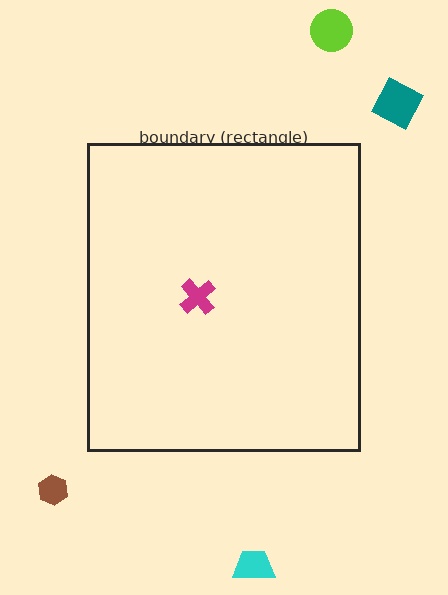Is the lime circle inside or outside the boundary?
Outside.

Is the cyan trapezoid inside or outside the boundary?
Outside.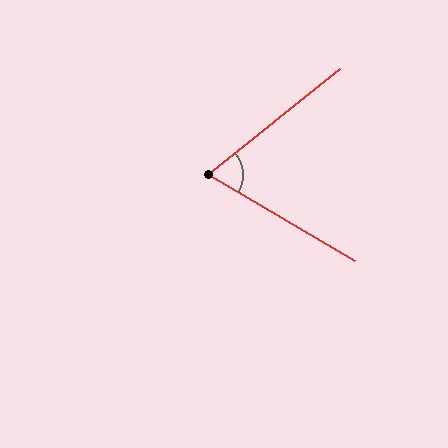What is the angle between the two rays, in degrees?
Approximately 69 degrees.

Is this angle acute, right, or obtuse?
It is acute.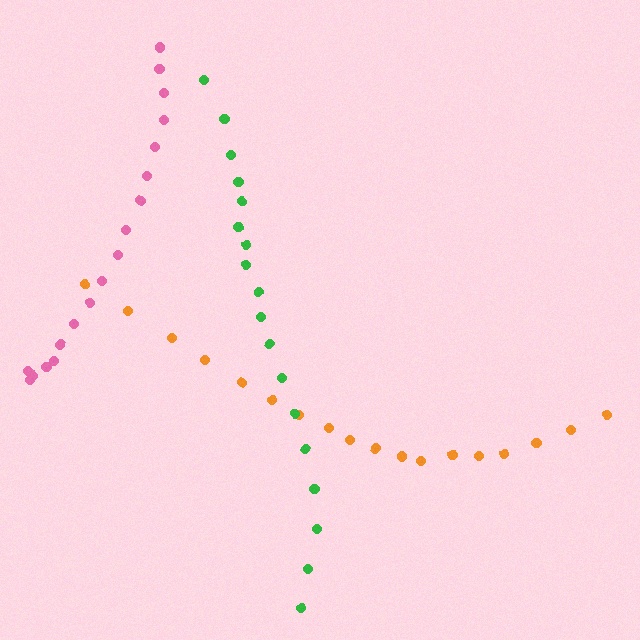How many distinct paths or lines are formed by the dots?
There are 3 distinct paths.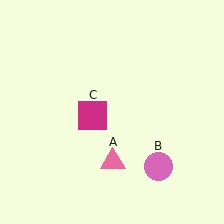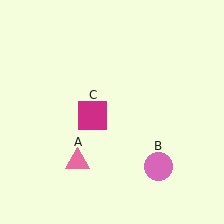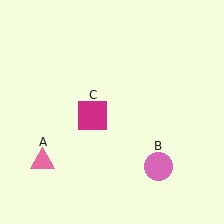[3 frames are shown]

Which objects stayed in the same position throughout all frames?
Pink circle (object B) and magenta square (object C) remained stationary.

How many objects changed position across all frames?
1 object changed position: pink triangle (object A).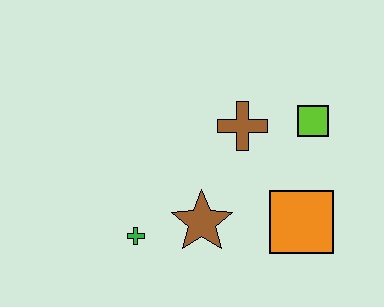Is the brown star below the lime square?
Yes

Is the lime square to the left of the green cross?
No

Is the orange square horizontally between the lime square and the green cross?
Yes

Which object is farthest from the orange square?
The green cross is farthest from the orange square.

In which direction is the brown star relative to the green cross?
The brown star is to the right of the green cross.